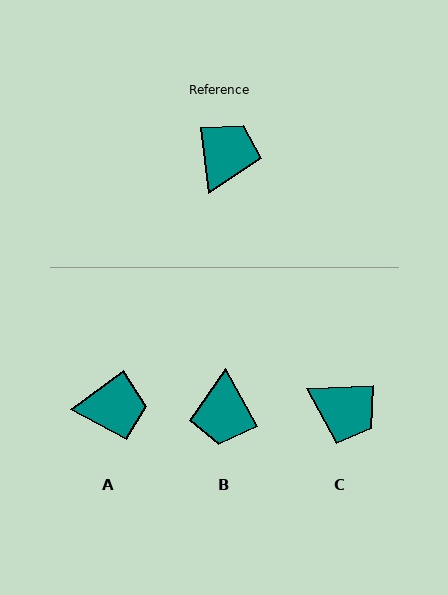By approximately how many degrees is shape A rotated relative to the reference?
Approximately 61 degrees clockwise.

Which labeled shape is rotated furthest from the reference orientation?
B, about 158 degrees away.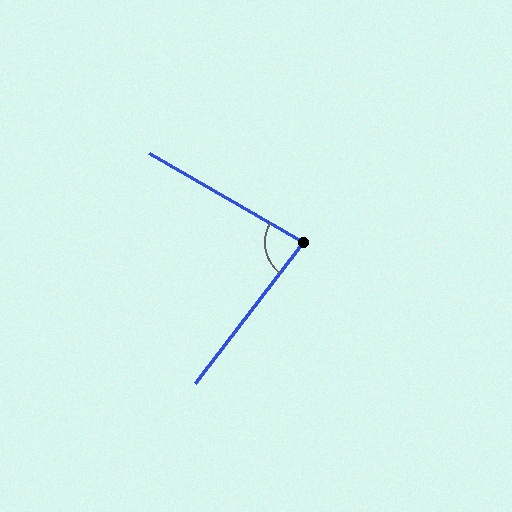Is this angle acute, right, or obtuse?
It is acute.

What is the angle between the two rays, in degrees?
Approximately 83 degrees.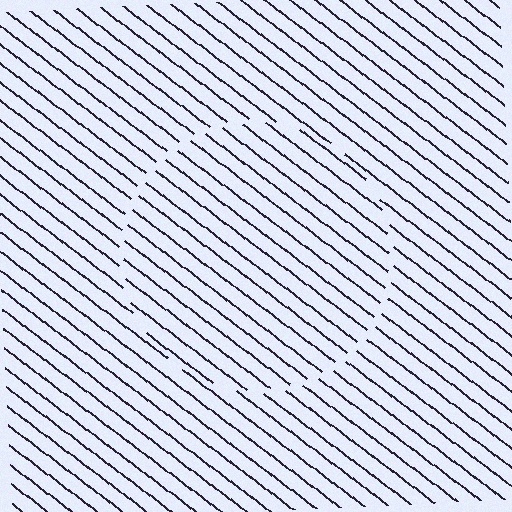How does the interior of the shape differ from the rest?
The interior of the shape contains the same grating, shifted by half a period — the contour is defined by the phase discontinuity where line-ends from the inner and outer gratings abut.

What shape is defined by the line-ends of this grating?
An illusory circle. The interior of the shape contains the same grating, shifted by half a period — the contour is defined by the phase discontinuity where line-ends from the inner and outer gratings abut.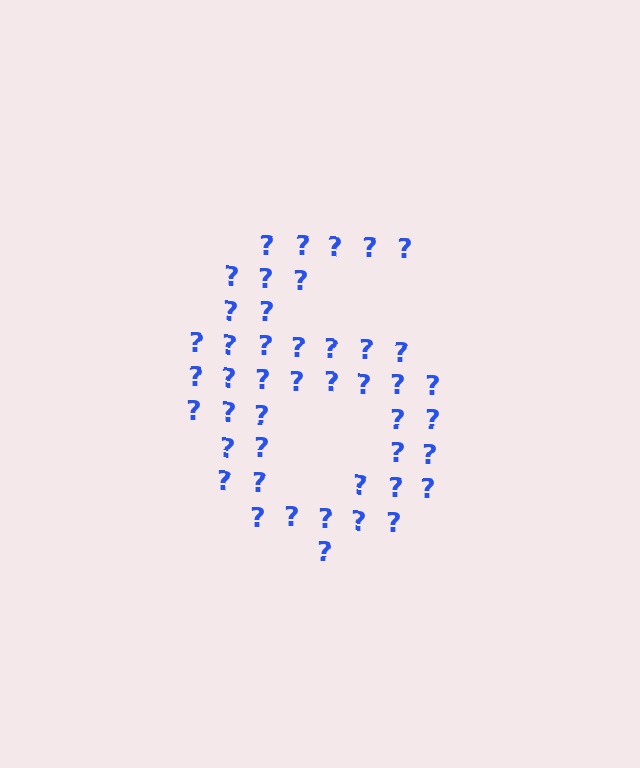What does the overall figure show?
The overall figure shows the digit 6.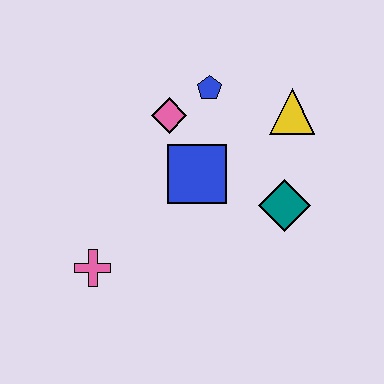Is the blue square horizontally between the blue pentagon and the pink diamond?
Yes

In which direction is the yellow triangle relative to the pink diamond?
The yellow triangle is to the right of the pink diamond.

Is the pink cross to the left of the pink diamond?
Yes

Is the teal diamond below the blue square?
Yes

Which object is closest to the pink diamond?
The blue pentagon is closest to the pink diamond.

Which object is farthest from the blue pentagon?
The pink cross is farthest from the blue pentagon.